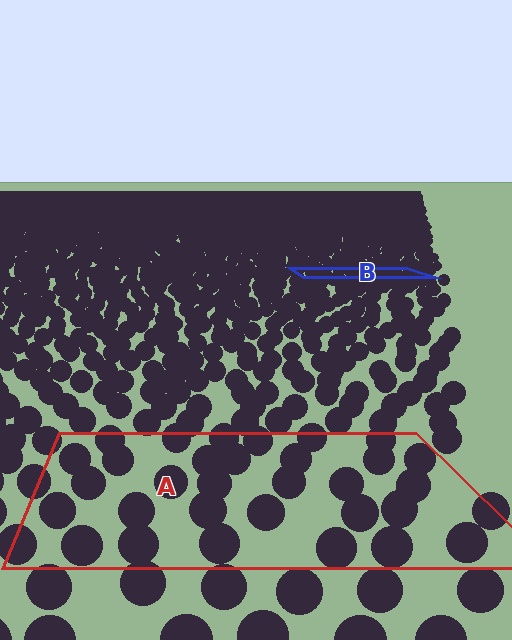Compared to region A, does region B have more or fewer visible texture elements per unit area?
Region B has more texture elements per unit area — they are packed more densely because it is farther away.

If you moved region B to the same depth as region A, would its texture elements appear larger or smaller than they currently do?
They would appear larger. At a closer depth, the same texture elements are projected at a bigger on-screen size.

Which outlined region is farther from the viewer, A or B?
Region B is farther from the viewer — the texture elements inside it appear smaller and more densely packed.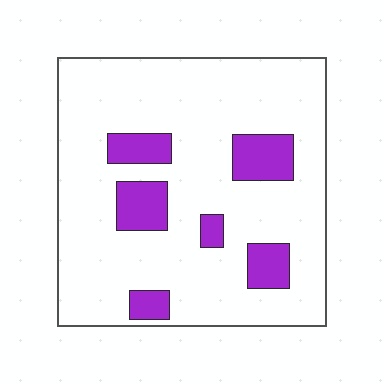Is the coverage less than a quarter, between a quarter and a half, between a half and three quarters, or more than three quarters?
Less than a quarter.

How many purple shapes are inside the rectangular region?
6.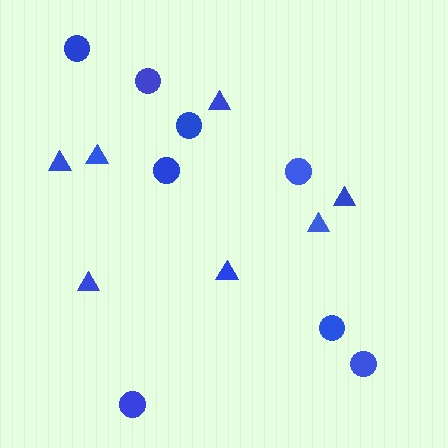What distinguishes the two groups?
There are 2 groups: one group of triangles (7) and one group of circles (8).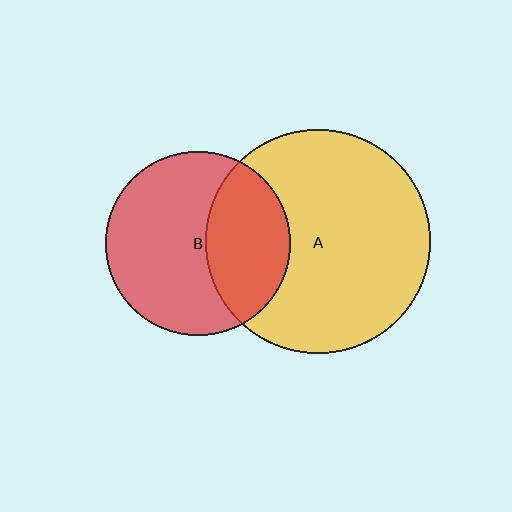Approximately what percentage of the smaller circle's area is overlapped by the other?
Approximately 35%.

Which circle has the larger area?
Circle A (yellow).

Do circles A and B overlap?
Yes.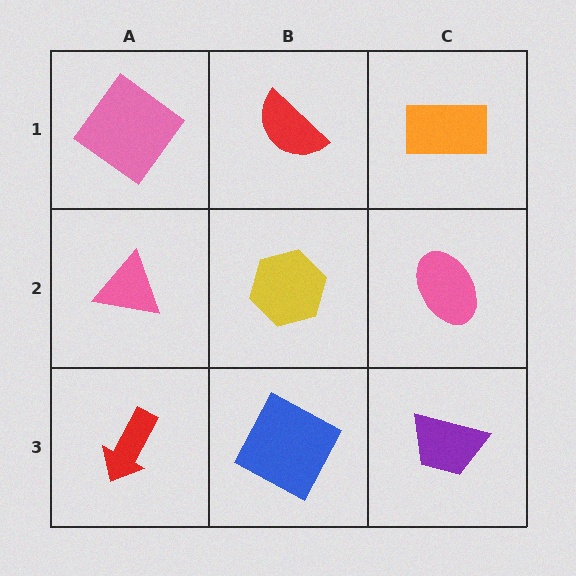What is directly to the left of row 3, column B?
A red arrow.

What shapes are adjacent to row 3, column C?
A pink ellipse (row 2, column C), a blue square (row 3, column B).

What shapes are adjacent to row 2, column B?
A red semicircle (row 1, column B), a blue square (row 3, column B), a pink triangle (row 2, column A), a pink ellipse (row 2, column C).